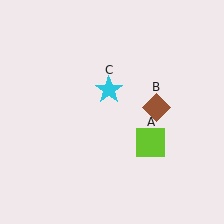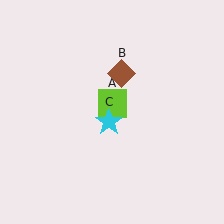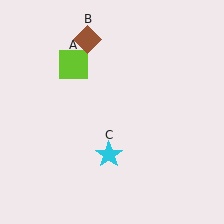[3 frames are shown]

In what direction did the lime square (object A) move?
The lime square (object A) moved up and to the left.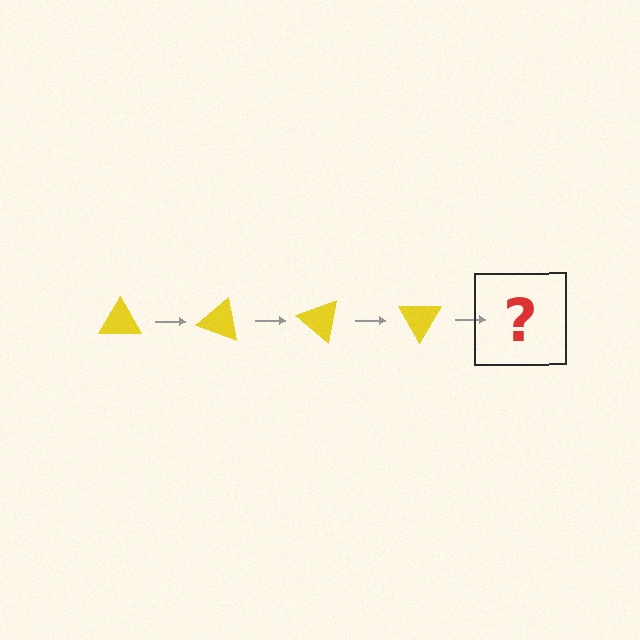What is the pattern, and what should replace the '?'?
The pattern is that the triangle rotates 20 degrees each step. The '?' should be a yellow triangle rotated 80 degrees.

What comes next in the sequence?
The next element should be a yellow triangle rotated 80 degrees.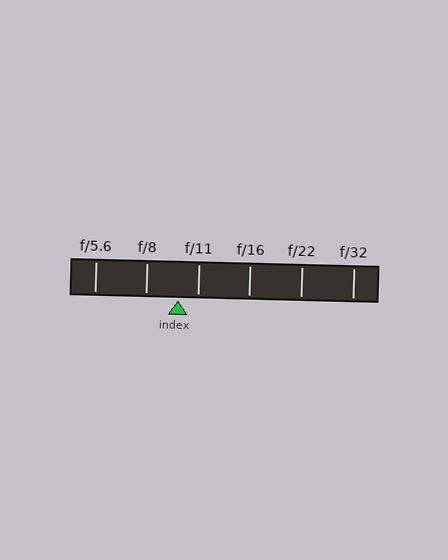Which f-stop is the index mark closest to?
The index mark is closest to f/11.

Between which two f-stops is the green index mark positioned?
The index mark is between f/8 and f/11.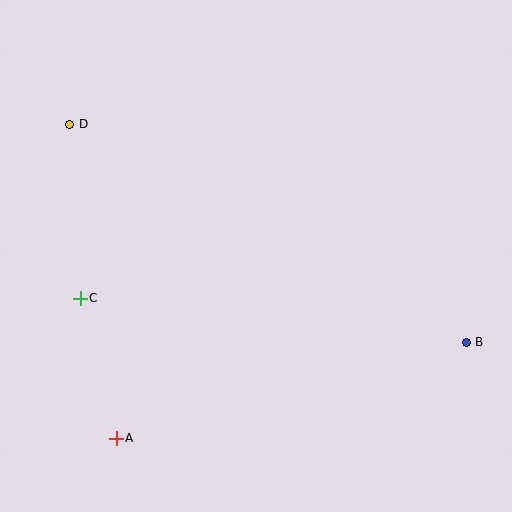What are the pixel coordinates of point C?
Point C is at (80, 298).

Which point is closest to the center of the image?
Point C at (80, 298) is closest to the center.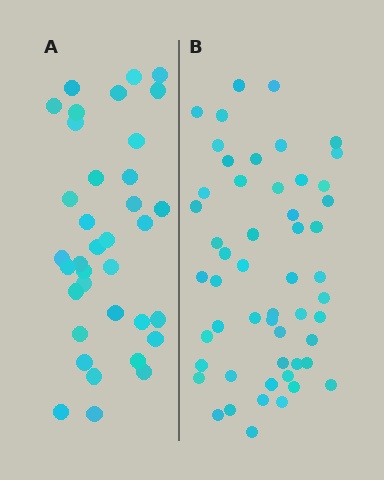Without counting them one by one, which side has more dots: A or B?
Region B (the right region) has more dots.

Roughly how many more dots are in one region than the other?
Region B has approximately 15 more dots than region A.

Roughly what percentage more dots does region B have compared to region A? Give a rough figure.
About 45% more.